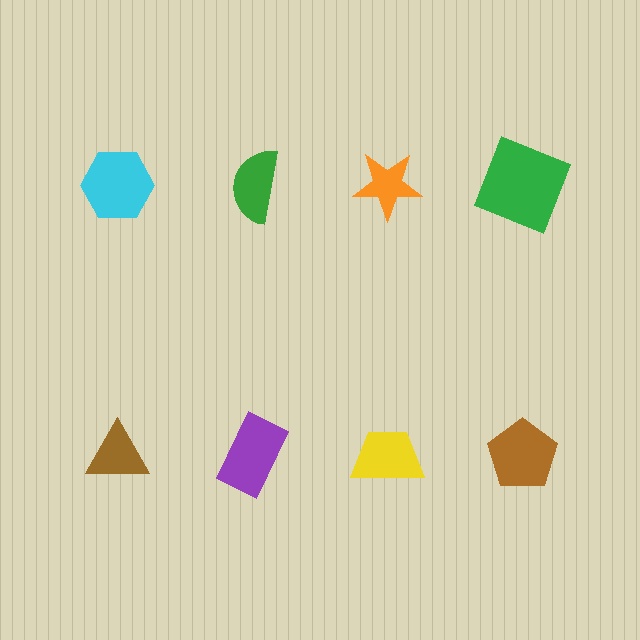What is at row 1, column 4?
A green square.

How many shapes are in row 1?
4 shapes.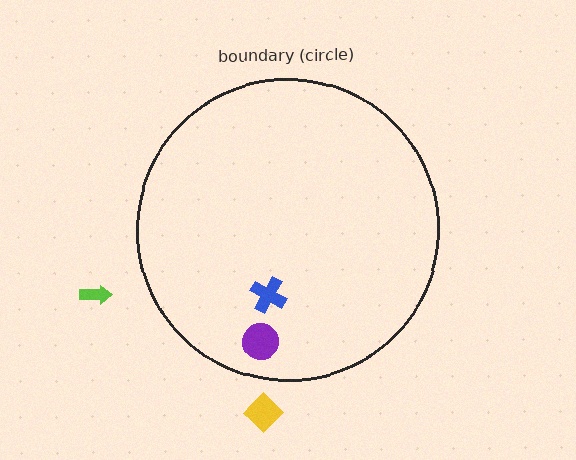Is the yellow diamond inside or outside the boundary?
Outside.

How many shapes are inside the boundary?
2 inside, 2 outside.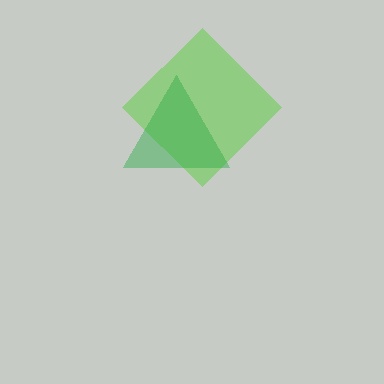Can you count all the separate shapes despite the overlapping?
Yes, there are 2 separate shapes.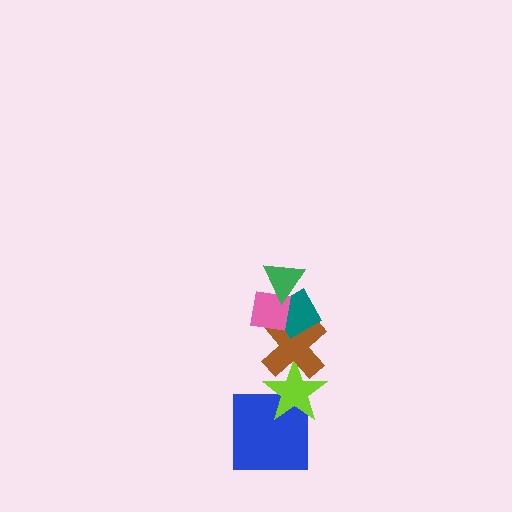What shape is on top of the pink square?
The green triangle is on top of the pink square.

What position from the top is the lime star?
The lime star is 5th from the top.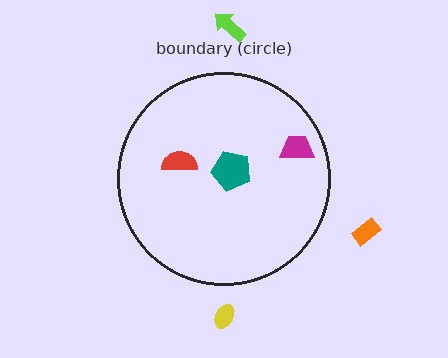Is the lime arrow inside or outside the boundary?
Outside.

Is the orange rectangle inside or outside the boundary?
Outside.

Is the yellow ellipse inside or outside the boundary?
Outside.